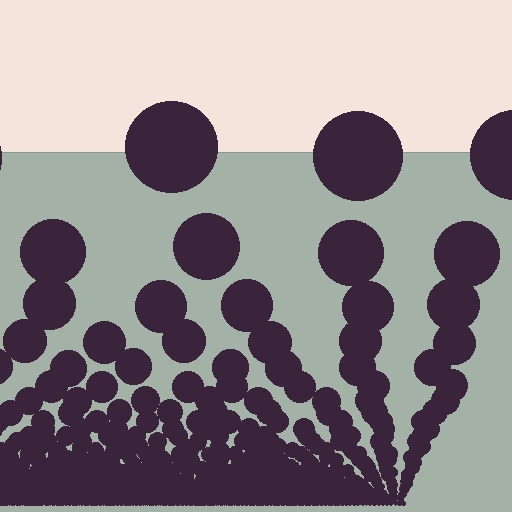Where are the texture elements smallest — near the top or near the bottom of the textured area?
Near the bottom.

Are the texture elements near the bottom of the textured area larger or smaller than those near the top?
Smaller. The gradient is inverted — elements near the bottom are smaller and denser.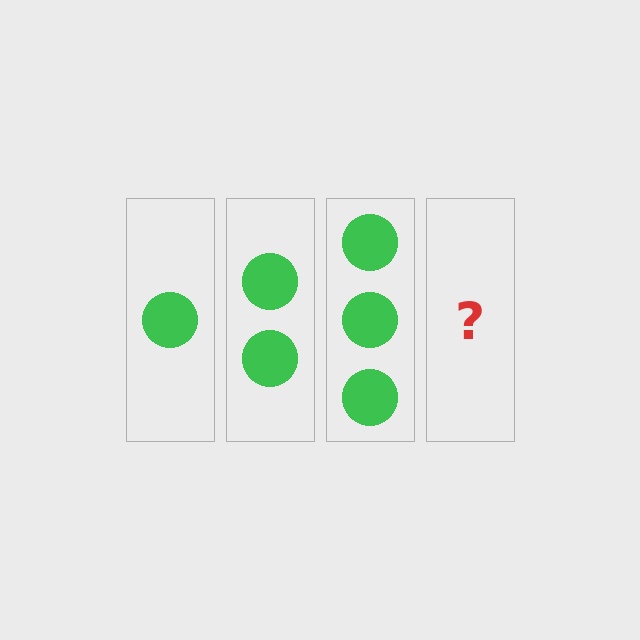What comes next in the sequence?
The next element should be 4 circles.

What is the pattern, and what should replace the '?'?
The pattern is that each step adds one more circle. The '?' should be 4 circles.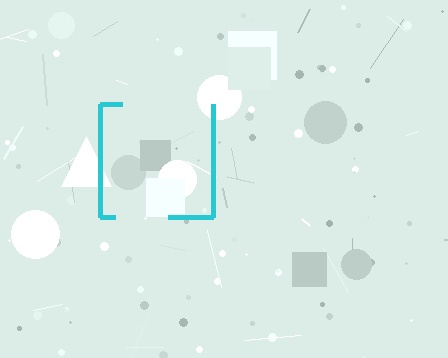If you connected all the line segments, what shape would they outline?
They would outline a square.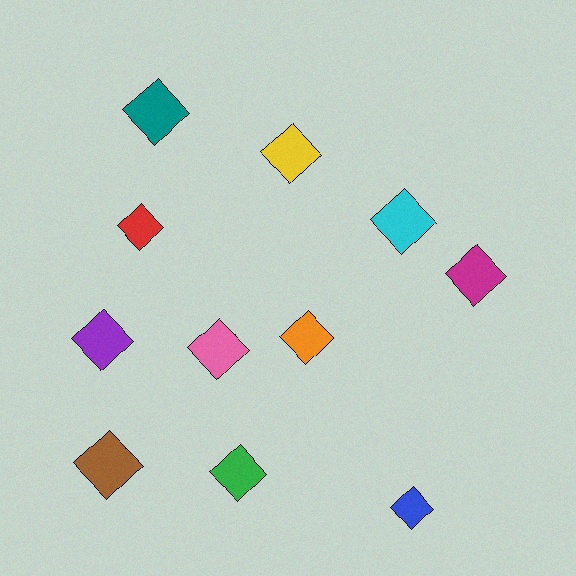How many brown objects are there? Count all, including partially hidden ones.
There is 1 brown object.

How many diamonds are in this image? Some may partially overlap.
There are 11 diamonds.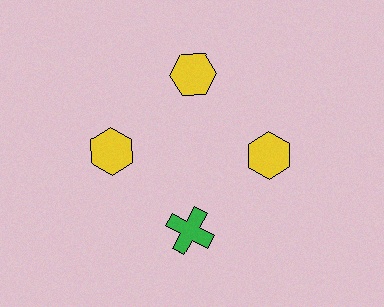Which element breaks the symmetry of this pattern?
The green cross at roughly the 6 o'clock position breaks the symmetry. All other shapes are yellow hexagons.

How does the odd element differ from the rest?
It differs in both color (green instead of yellow) and shape (cross instead of hexagon).